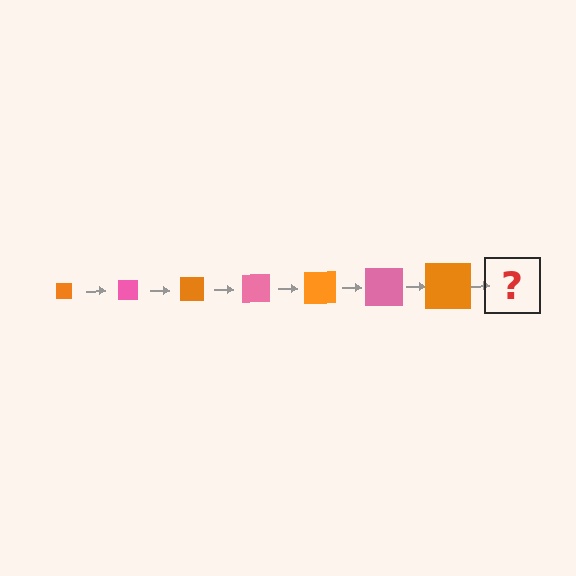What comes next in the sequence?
The next element should be a pink square, larger than the previous one.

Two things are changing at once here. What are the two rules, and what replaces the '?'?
The two rules are that the square grows larger each step and the color cycles through orange and pink. The '?' should be a pink square, larger than the previous one.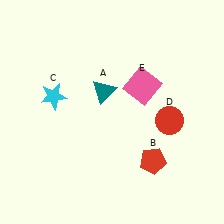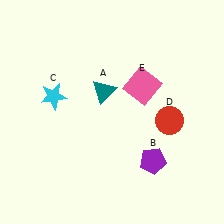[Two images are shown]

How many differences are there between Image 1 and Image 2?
There is 1 difference between the two images.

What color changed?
The pentagon (B) changed from red in Image 1 to purple in Image 2.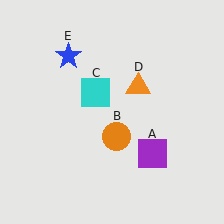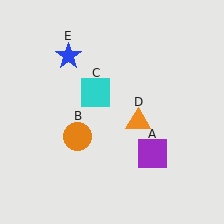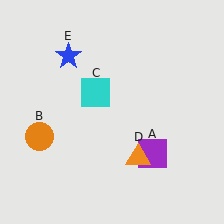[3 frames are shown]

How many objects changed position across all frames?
2 objects changed position: orange circle (object B), orange triangle (object D).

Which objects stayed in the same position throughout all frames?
Purple square (object A) and cyan square (object C) and blue star (object E) remained stationary.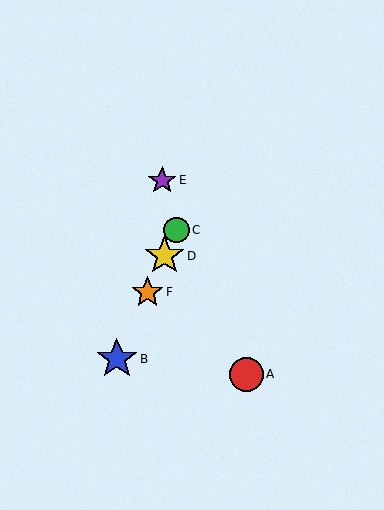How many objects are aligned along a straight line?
4 objects (B, C, D, F) are aligned along a straight line.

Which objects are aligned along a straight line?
Objects B, C, D, F are aligned along a straight line.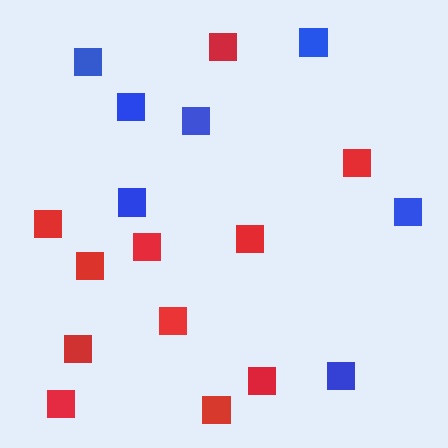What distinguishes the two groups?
There are 2 groups: one group of red squares (11) and one group of blue squares (7).